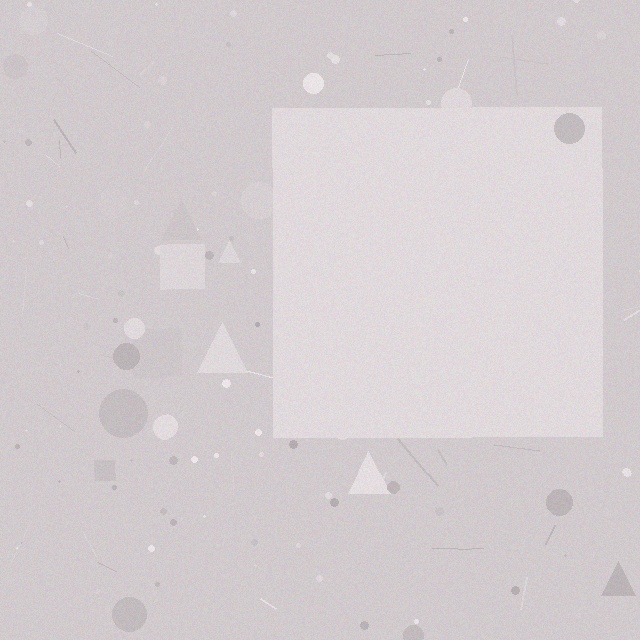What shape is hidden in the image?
A square is hidden in the image.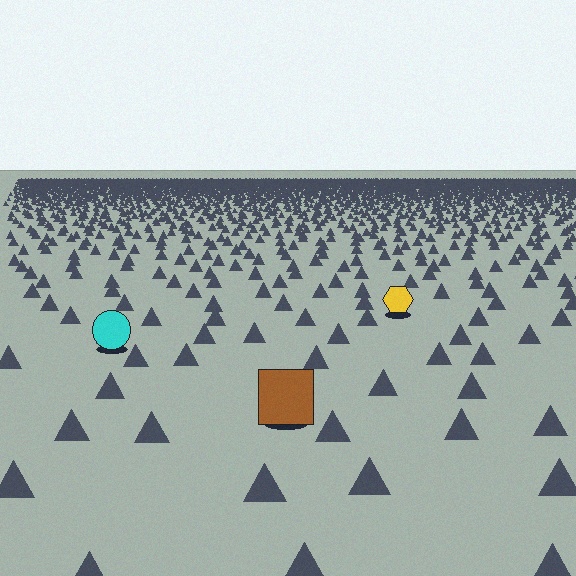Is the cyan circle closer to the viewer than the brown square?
No. The brown square is closer — you can tell from the texture gradient: the ground texture is coarser near it.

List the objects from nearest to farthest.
From nearest to farthest: the brown square, the cyan circle, the yellow hexagon.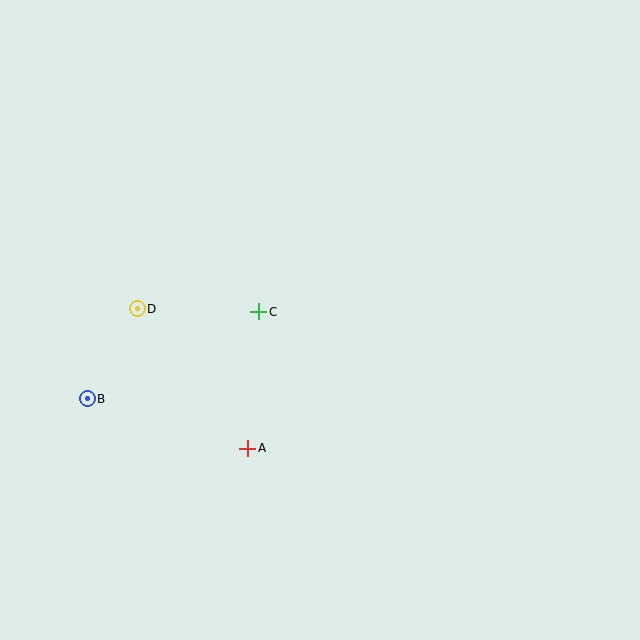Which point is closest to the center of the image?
Point C at (258, 312) is closest to the center.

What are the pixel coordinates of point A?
Point A is at (248, 448).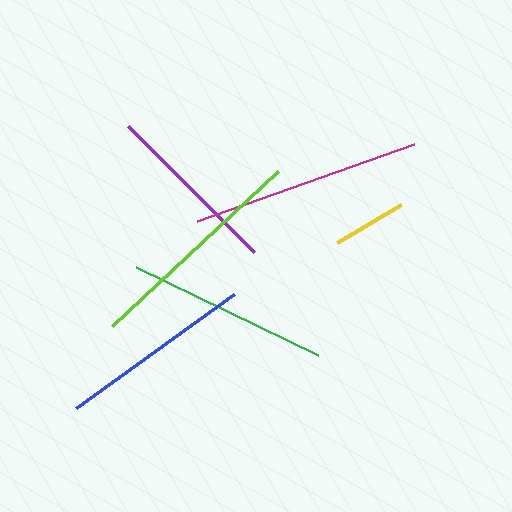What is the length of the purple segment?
The purple segment is approximately 178 pixels long.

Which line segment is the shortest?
The yellow line is the shortest at approximately 74 pixels.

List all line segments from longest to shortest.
From longest to shortest: magenta, lime, green, blue, purple, yellow.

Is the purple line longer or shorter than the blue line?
The blue line is longer than the purple line.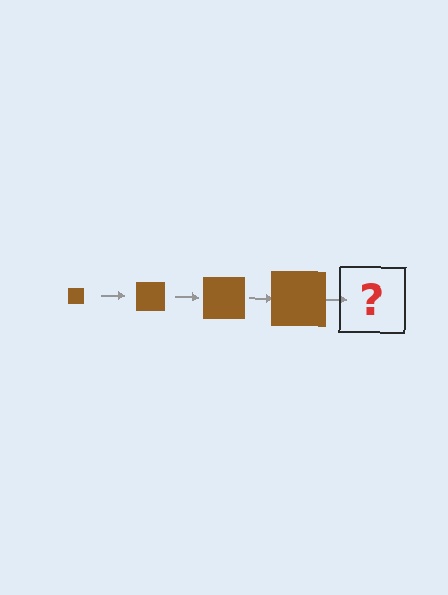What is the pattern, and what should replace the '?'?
The pattern is that the square gets progressively larger each step. The '?' should be a brown square, larger than the previous one.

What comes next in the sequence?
The next element should be a brown square, larger than the previous one.